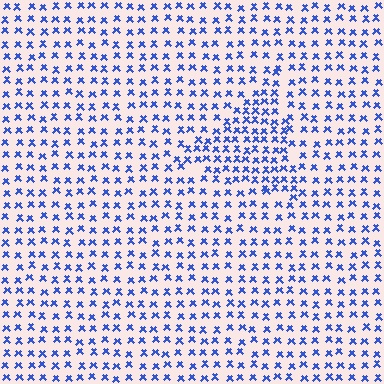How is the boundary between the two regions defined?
The boundary is defined by a change in element density (approximately 1.6x ratio). All elements are the same color, size, and shape.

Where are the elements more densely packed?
The elements are more densely packed inside the triangle boundary.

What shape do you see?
I see a triangle.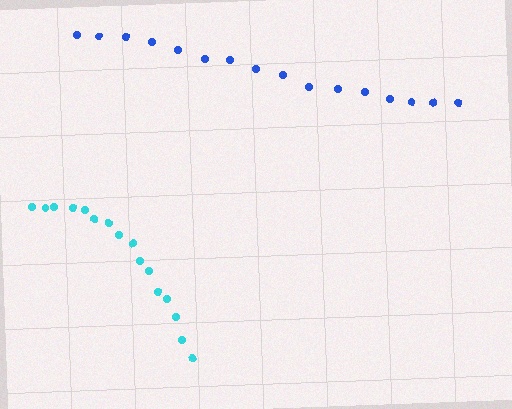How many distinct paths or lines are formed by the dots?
There are 2 distinct paths.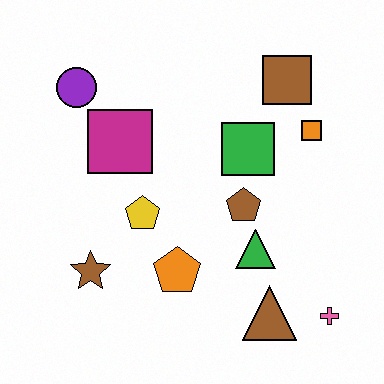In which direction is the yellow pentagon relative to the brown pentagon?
The yellow pentagon is to the left of the brown pentagon.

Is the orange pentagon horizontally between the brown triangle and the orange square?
No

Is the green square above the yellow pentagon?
Yes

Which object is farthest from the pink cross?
The purple circle is farthest from the pink cross.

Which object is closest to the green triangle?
The brown pentagon is closest to the green triangle.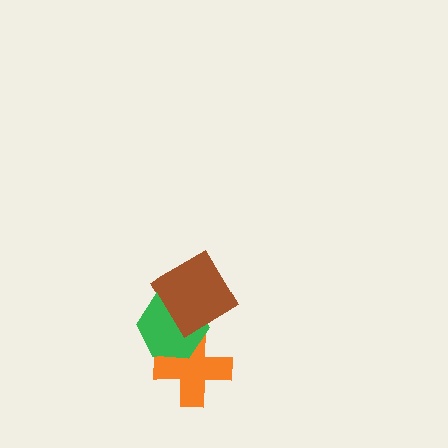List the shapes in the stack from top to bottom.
From top to bottom: the brown diamond, the green hexagon, the orange cross.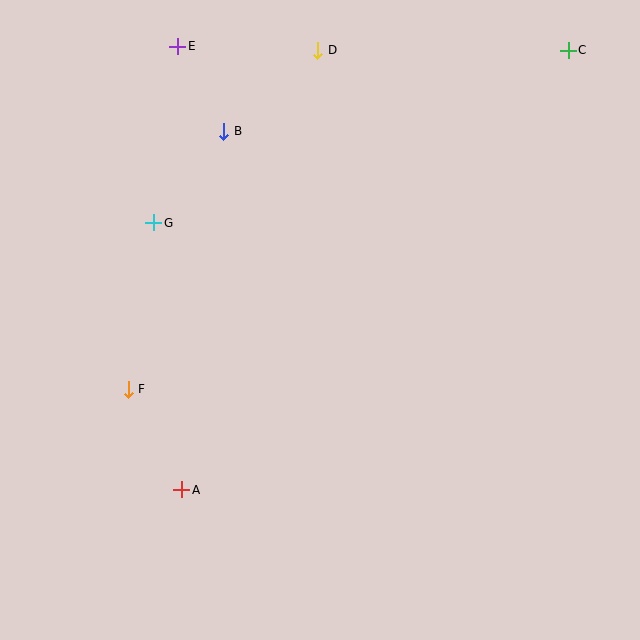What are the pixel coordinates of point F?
Point F is at (128, 389).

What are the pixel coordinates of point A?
Point A is at (182, 490).